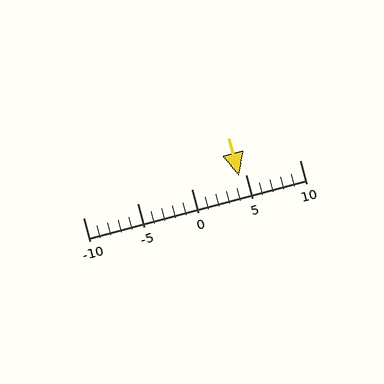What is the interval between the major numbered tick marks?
The major tick marks are spaced 5 units apart.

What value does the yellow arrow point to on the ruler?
The yellow arrow points to approximately 4.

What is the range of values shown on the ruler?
The ruler shows values from -10 to 10.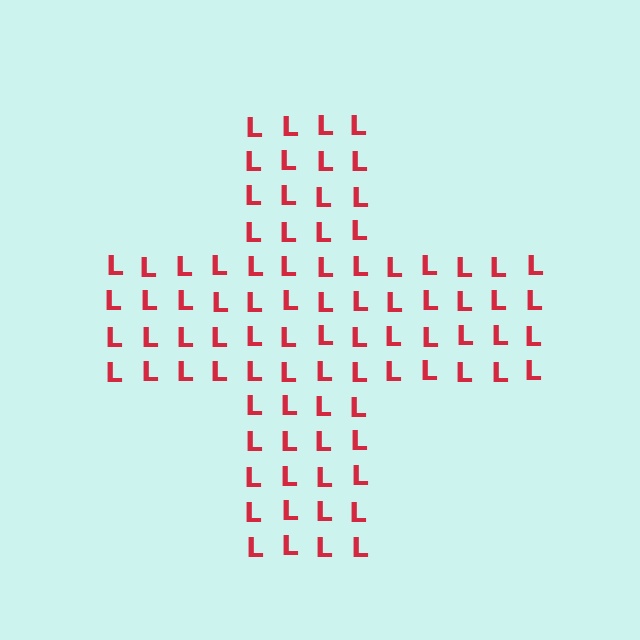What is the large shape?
The large shape is a cross.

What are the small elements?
The small elements are letter L's.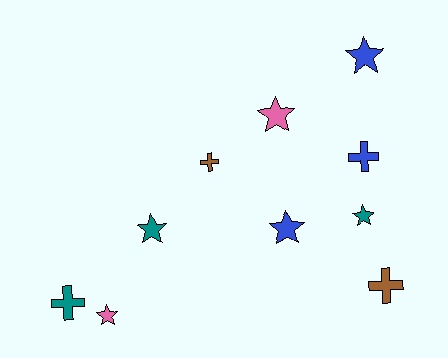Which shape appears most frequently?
Star, with 6 objects.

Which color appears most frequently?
Teal, with 3 objects.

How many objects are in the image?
There are 10 objects.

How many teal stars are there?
There are 2 teal stars.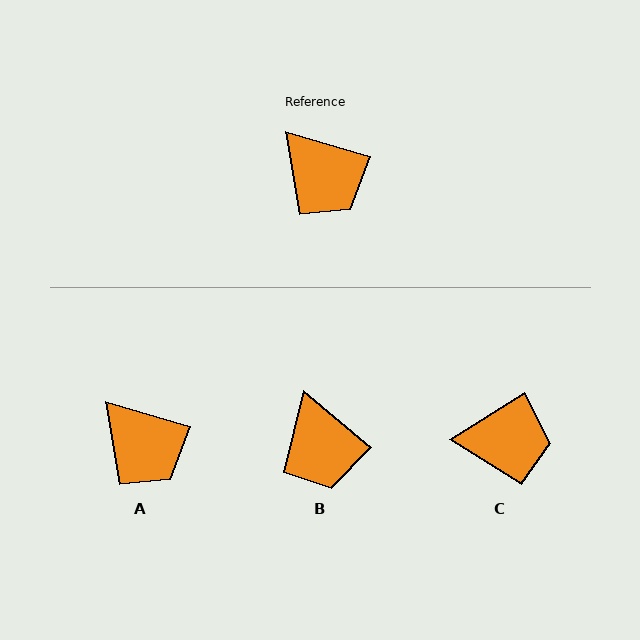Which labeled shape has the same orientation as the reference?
A.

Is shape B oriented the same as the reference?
No, it is off by about 23 degrees.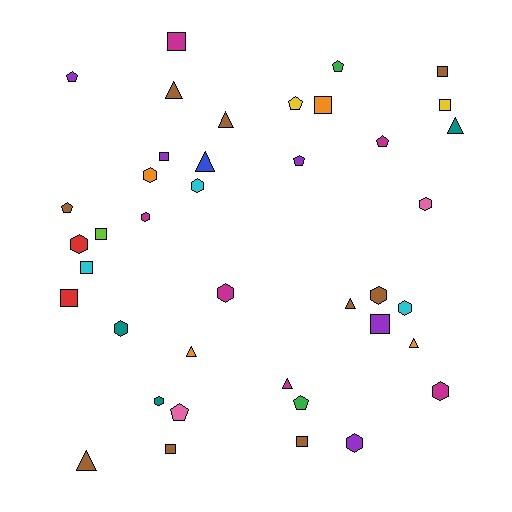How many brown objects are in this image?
There are 9 brown objects.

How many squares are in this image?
There are 11 squares.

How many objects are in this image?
There are 40 objects.